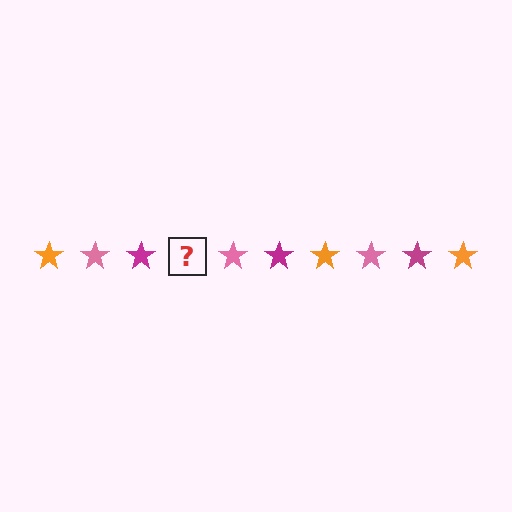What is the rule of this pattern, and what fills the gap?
The rule is that the pattern cycles through orange, pink, magenta stars. The gap should be filled with an orange star.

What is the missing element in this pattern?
The missing element is an orange star.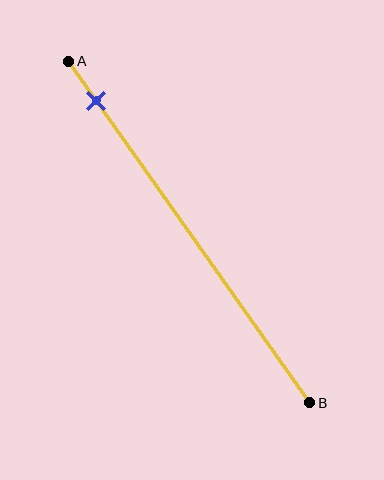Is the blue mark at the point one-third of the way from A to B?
No, the mark is at about 10% from A, not at the 33% one-third point.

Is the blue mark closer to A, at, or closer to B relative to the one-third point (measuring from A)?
The blue mark is closer to point A than the one-third point of segment AB.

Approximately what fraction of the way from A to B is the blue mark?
The blue mark is approximately 10% of the way from A to B.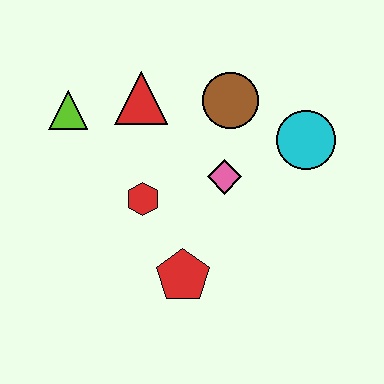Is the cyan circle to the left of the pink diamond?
No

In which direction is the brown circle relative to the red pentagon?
The brown circle is above the red pentagon.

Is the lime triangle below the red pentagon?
No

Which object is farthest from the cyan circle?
The lime triangle is farthest from the cyan circle.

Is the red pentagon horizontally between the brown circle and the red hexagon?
Yes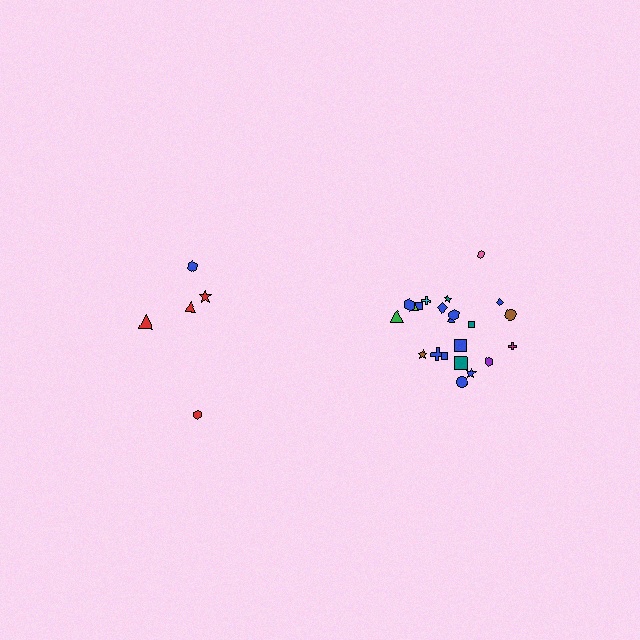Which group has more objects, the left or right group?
The right group.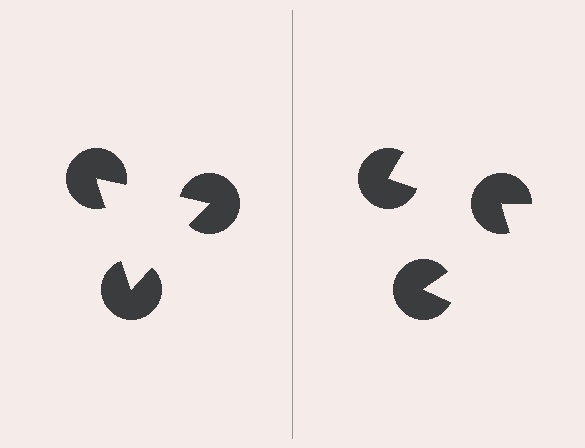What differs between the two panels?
The pac-man discs are positioned identically on both sides; only the wedge orientations differ. On the left they align to a triangle; on the right they are misaligned.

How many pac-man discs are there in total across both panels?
6 — 3 on each side.